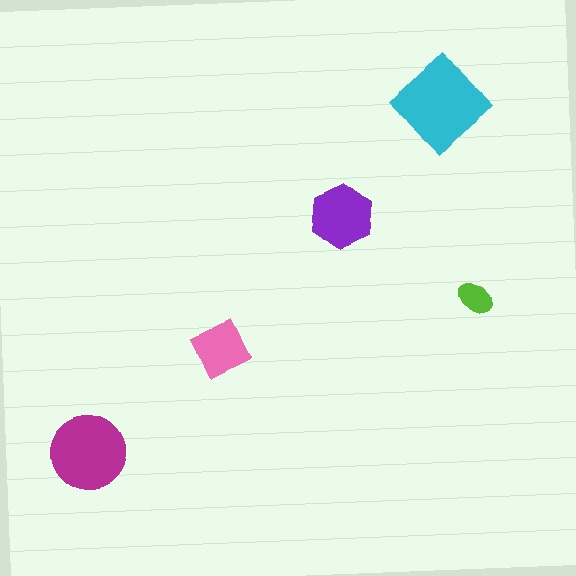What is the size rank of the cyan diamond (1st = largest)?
1st.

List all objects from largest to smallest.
The cyan diamond, the magenta circle, the purple hexagon, the pink square, the lime ellipse.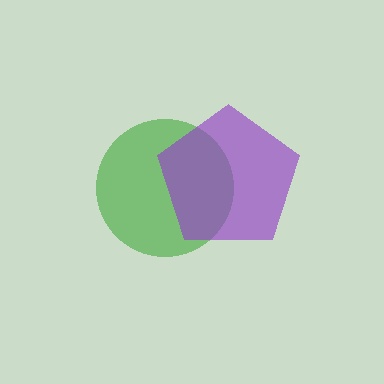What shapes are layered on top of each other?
The layered shapes are: a green circle, a purple pentagon.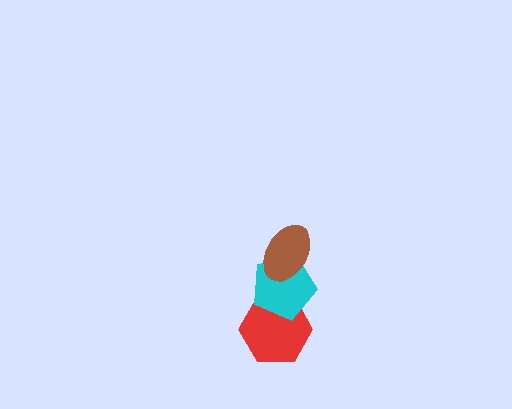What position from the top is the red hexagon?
The red hexagon is 3rd from the top.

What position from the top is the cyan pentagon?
The cyan pentagon is 2nd from the top.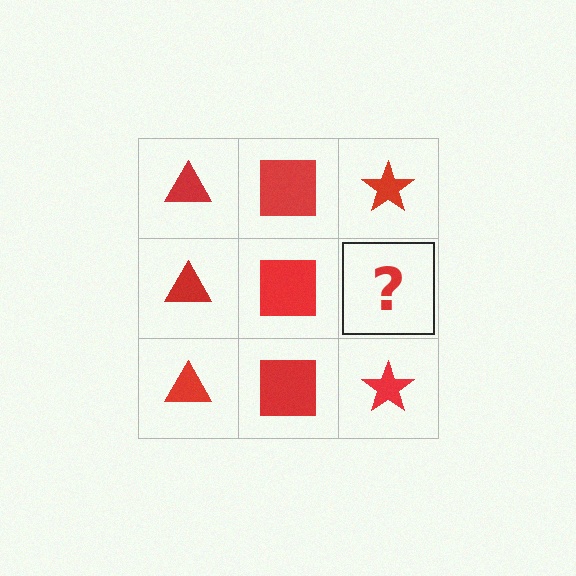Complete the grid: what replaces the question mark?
The question mark should be replaced with a red star.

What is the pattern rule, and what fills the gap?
The rule is that each column has a consistent shape. The gap should be filled with a red star.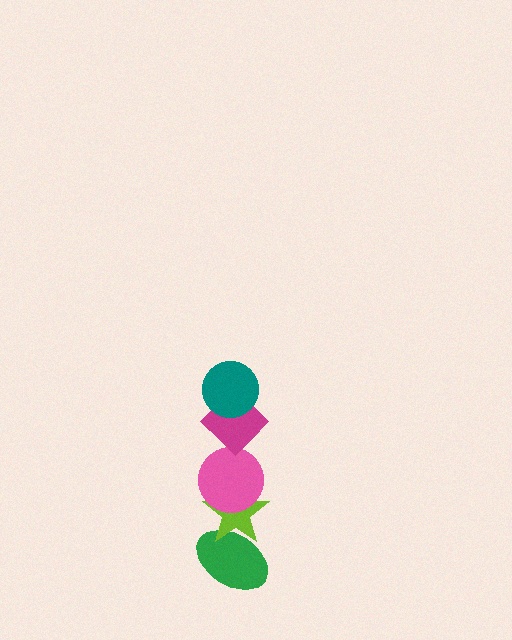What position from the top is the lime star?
The lime star is 4th from the top.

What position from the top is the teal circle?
The teal circle is 1st from the top.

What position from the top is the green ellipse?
The green ellipse is 5th from the top.